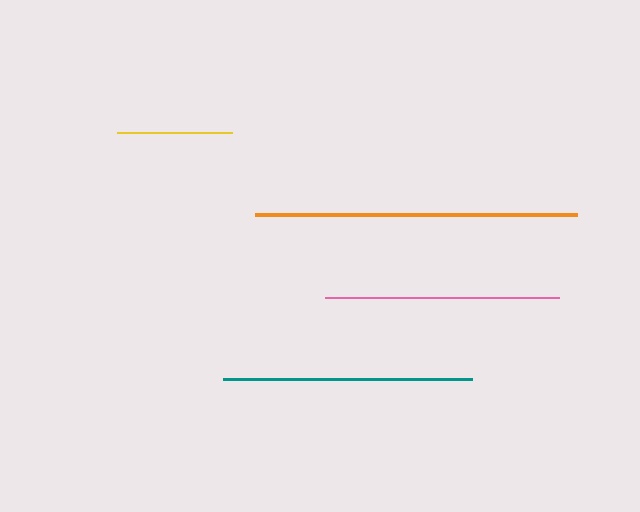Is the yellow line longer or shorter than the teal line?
The teal line is longer than the yellow line.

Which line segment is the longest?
The orange line is the longest at approximately 322 pixels.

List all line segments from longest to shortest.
From longest to shortest: orange, teal, pink, yellow.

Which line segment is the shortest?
The yellow line is the shortest at approximately 115 pixels.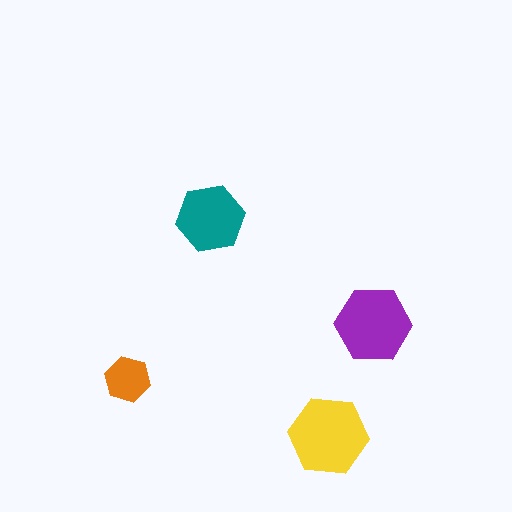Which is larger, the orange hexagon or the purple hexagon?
The purple one.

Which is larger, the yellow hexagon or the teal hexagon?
The yellow one.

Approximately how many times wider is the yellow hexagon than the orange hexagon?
About 2 times wider.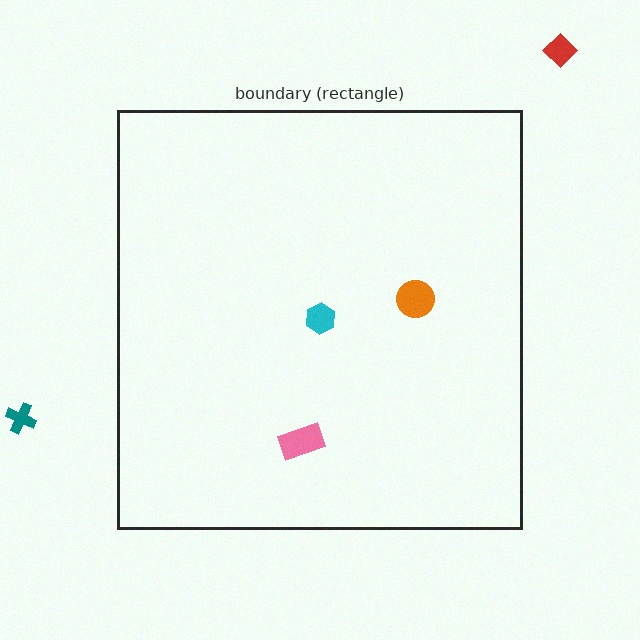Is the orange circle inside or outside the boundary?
Inside.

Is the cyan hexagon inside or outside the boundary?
Inside.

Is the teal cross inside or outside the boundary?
Outside.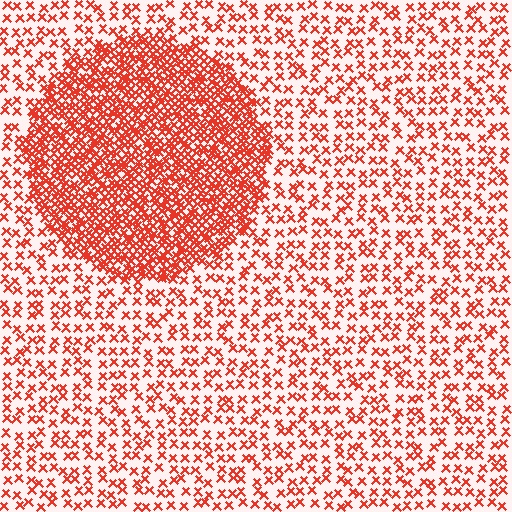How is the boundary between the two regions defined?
The boundary is defined by a change in element density (approximately 2.8x ratio). All elements are the same color, size, and shape.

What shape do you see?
I see a circle.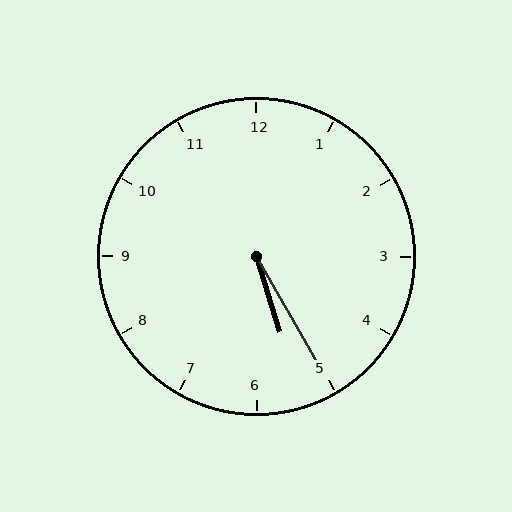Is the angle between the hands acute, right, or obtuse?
It is acute.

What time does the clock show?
5:25.